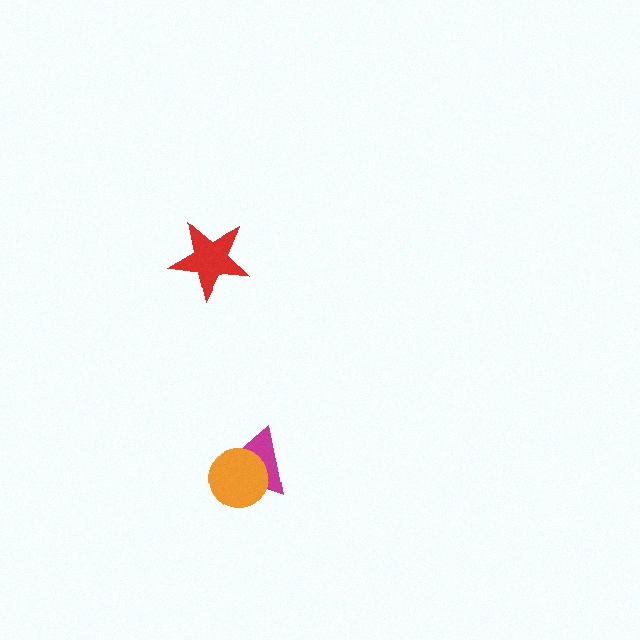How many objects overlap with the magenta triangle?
1 object overlaps with the magenta triangle.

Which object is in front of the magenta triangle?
The orange circle is in front of the magenta triangle.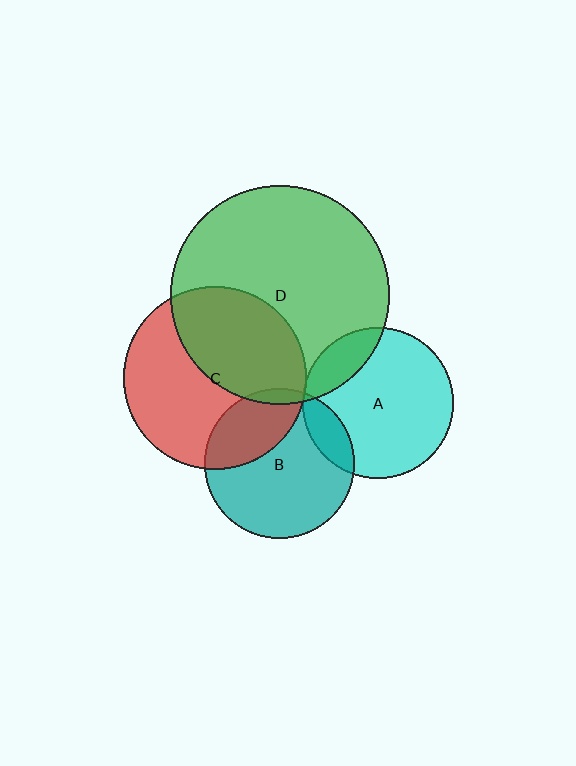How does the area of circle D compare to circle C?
Approximately 1.4 times.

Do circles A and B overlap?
Yes.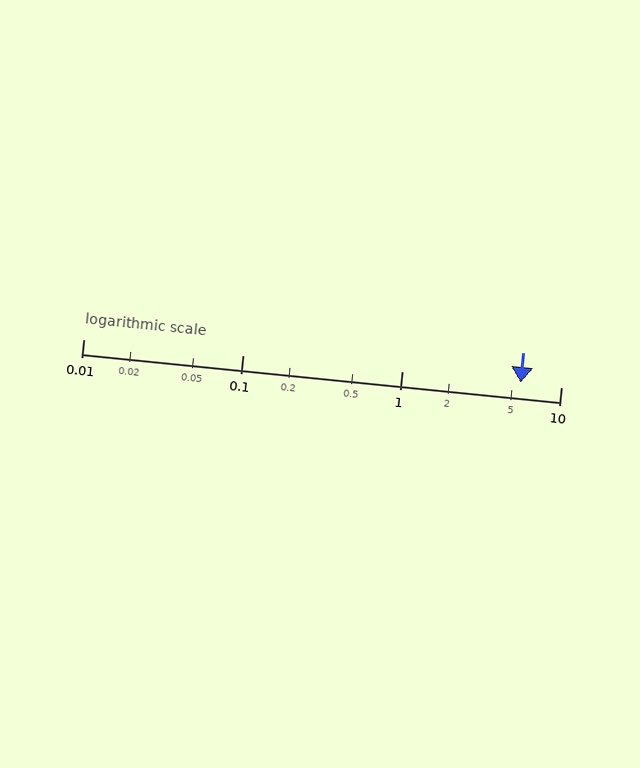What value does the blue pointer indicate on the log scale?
The pointer indicates approximately 5.6.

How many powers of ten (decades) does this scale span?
The scale spans 3 decades, from 0.01 to 10.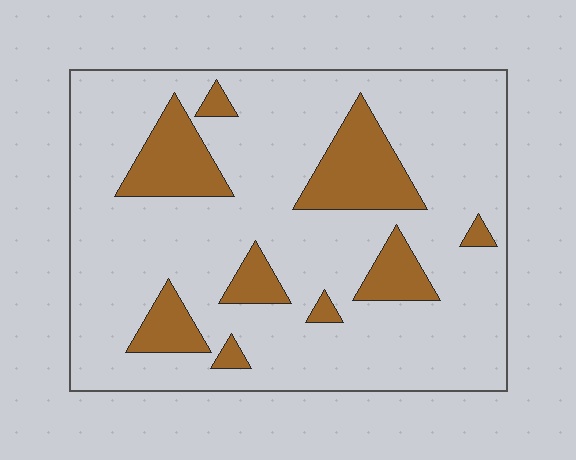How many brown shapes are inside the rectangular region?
9.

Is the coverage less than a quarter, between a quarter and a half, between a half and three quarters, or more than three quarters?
Less than a quarter.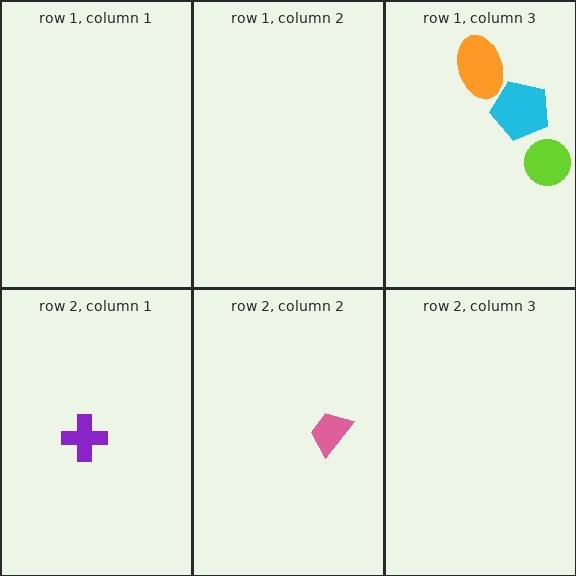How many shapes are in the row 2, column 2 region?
1.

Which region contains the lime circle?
The row 1, column 3 region.